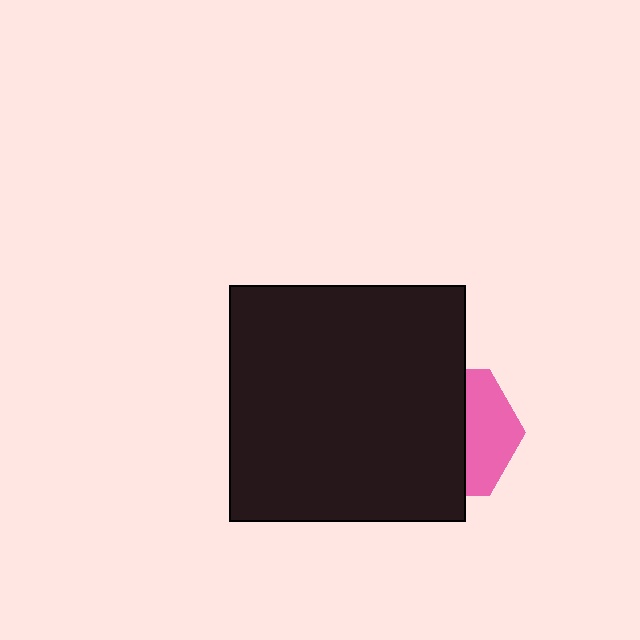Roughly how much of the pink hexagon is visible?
A small part of it is visible (roughly 39%).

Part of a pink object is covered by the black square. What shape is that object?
It is a hexagon.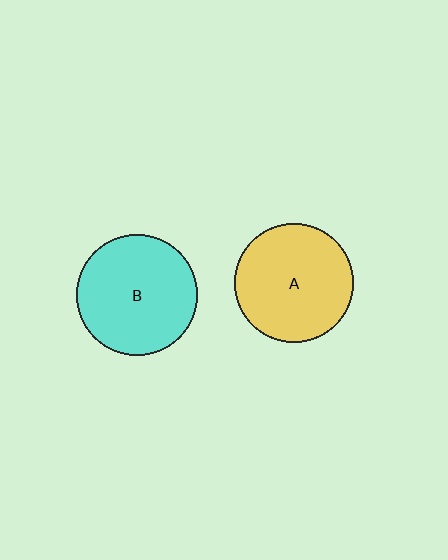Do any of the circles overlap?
No, none of the circles overlap.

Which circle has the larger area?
Circle B (cyan).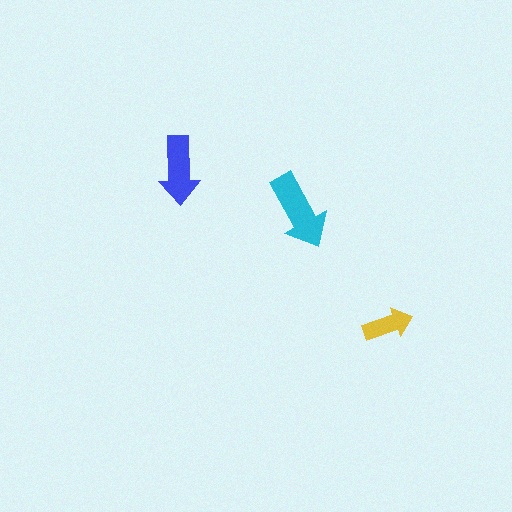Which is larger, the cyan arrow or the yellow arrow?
The cyan one.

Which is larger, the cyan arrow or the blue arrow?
The cyan one.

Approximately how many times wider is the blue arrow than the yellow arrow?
About 1.5 times wider.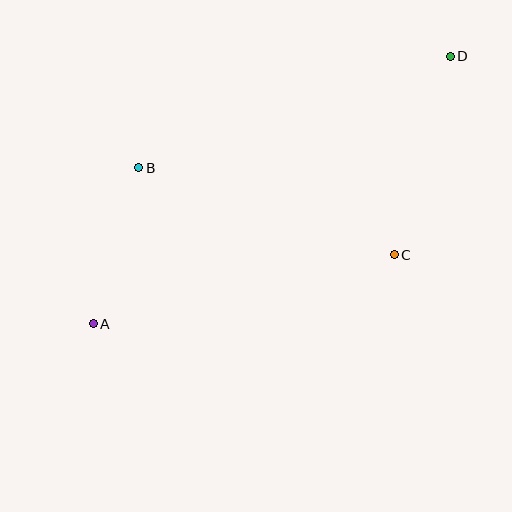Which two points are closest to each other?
Points A and B are closest to each other.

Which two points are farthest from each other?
Points A and D are farthest from each other.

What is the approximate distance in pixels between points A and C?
The distance between A and C is approximately 309 pixels.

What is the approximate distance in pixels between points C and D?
The distance between C and D is approximately 206 pixels.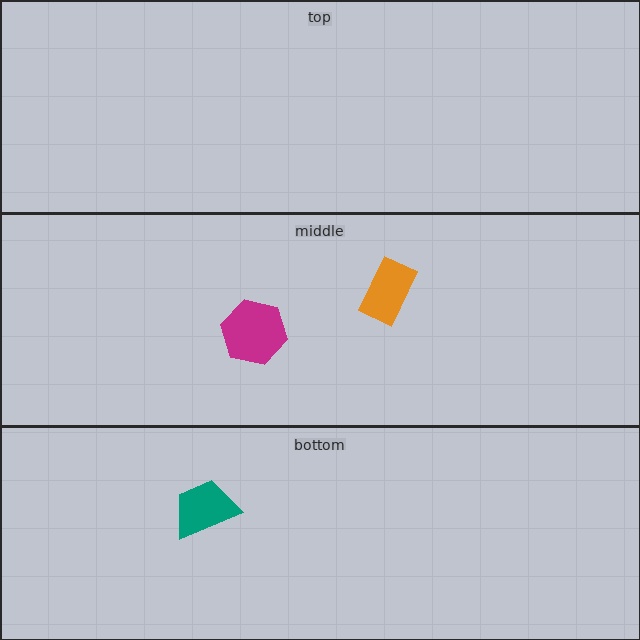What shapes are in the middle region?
The magenta hexagon, the orange rectangle.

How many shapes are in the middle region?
2.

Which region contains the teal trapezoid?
The bottom region.